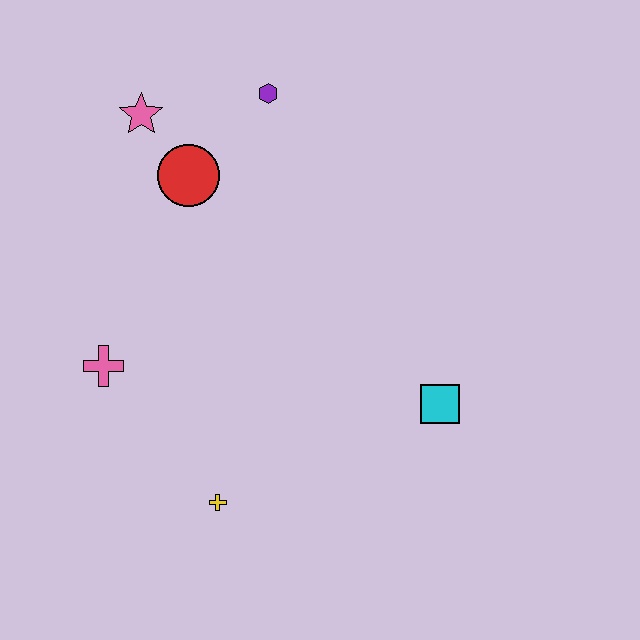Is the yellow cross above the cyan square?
No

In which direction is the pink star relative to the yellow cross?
The pink star is above the yellow cross.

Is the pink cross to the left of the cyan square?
Yes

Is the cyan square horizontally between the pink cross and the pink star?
No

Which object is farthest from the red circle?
The cyan square is farthest from the red circle.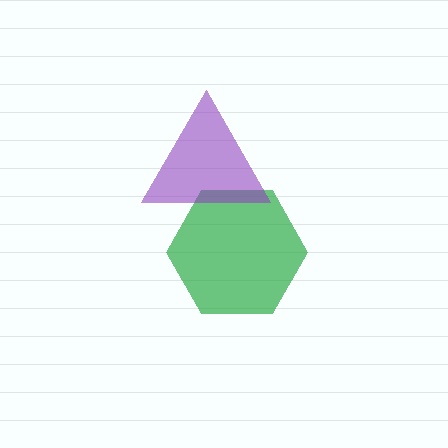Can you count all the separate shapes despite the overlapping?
Yes, there are 2 separate shapes.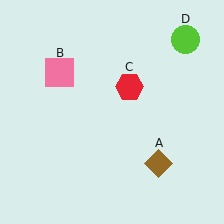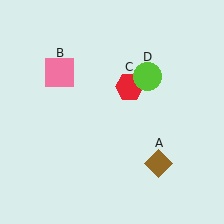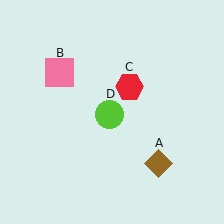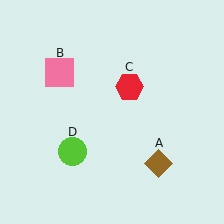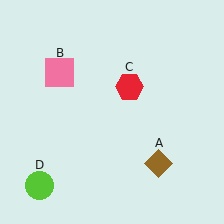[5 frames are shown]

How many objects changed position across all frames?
1 object changed position: lime circle (object D).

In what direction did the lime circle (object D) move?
The lime circle (object D) moved down and to the left.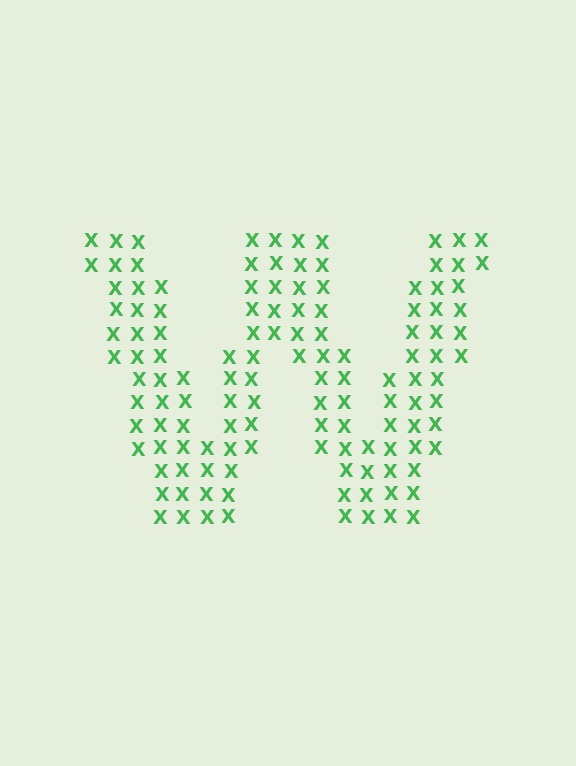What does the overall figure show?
The overall figure shows the letter W.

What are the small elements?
The small elements are letter X's.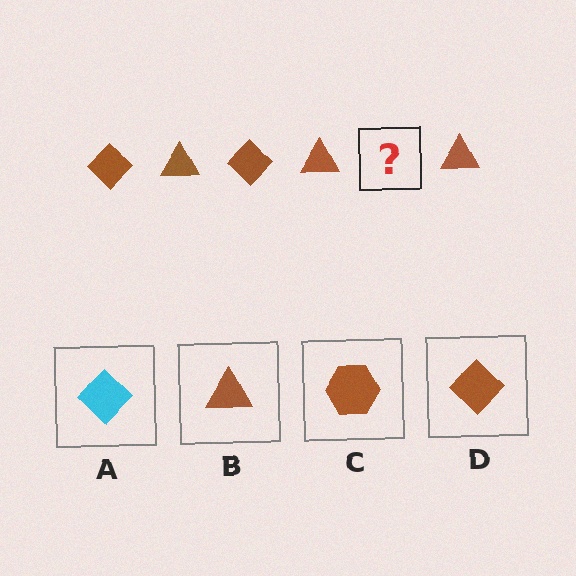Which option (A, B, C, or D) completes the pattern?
D.